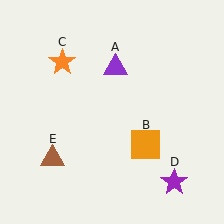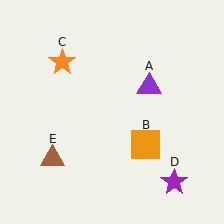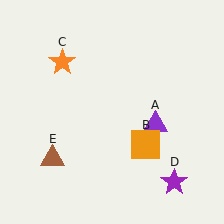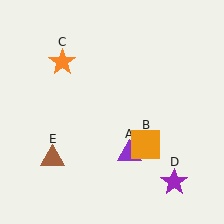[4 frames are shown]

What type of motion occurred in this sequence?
The purple triangle (object A) rotated clockwise around the center of the scene.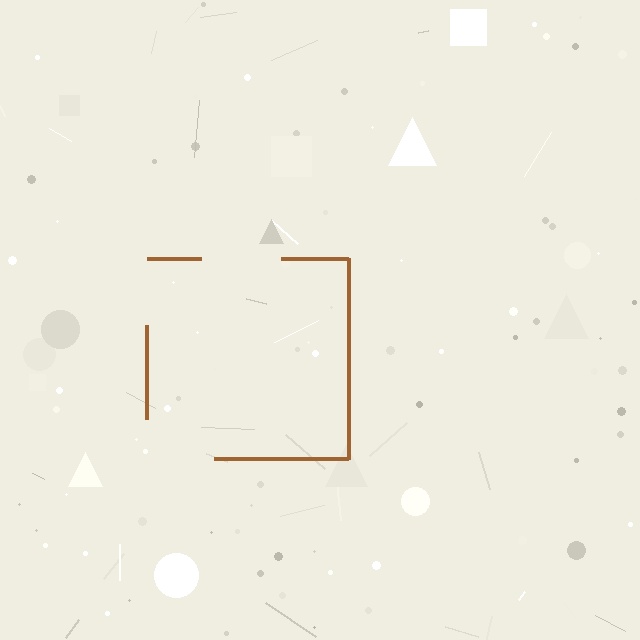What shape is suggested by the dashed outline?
The dashed outline suggests a square.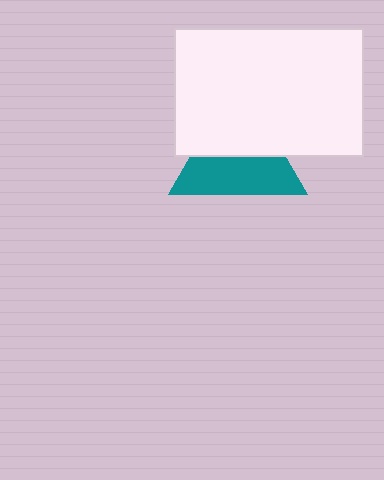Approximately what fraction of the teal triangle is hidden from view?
Roughly 47% of the teal triangle is hidden behind the white rectangle.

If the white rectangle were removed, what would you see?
You would see the complete teal triangle.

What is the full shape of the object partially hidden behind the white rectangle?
The partially hidden object is a teal triangle.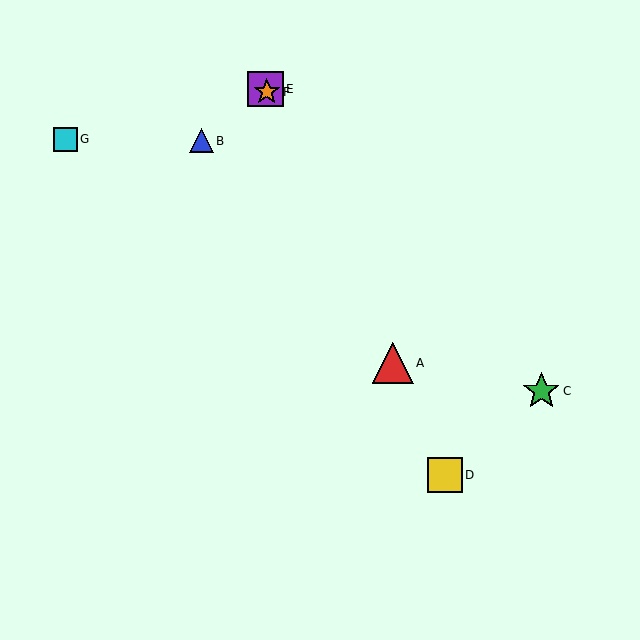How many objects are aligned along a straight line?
4 objects (A, D, E, F) are aligned along a straight line.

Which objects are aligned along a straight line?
Objects A, D, E, F are aligned along a straight line.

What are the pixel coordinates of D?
Object D is at (445, 475).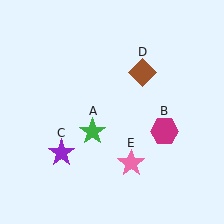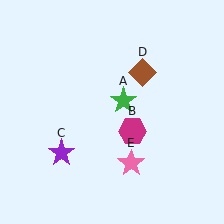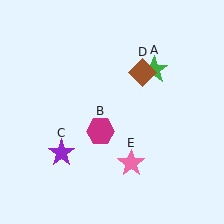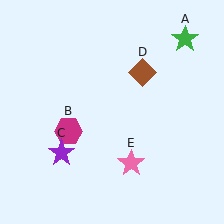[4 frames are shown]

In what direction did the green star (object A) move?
The green star (object A) moved up and to the right.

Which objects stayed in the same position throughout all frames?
Purple star (object C) and brown diamond (object D) and pink star (object E) remained stationary.